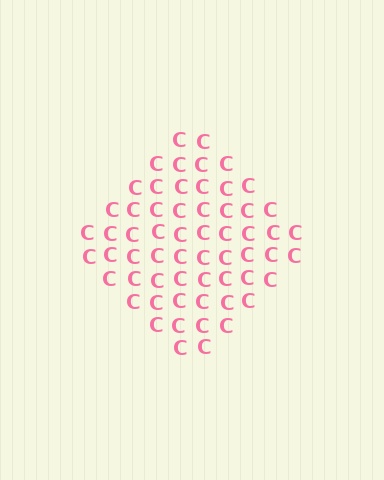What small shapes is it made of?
It is made of small letter C's.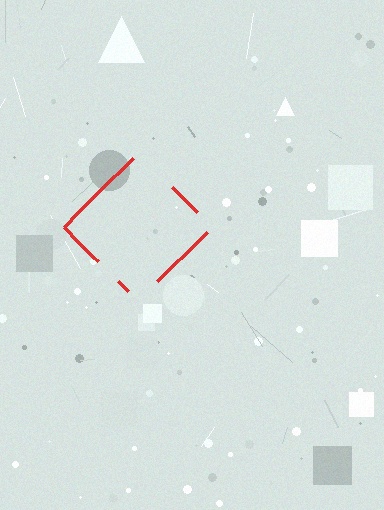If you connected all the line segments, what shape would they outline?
They would outline a diamond.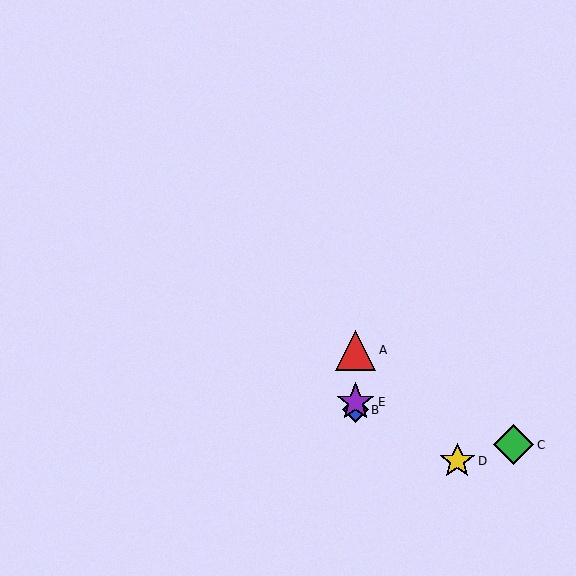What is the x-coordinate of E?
Object E is at x≈356.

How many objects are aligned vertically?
3 objects (A, B, E) are aligned vertically.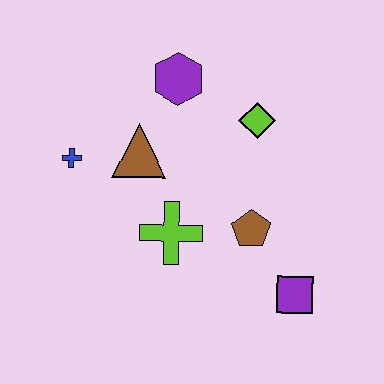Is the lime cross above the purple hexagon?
No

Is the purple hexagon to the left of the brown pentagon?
Yes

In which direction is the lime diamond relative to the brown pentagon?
The lime diamond is above the brown pentagon.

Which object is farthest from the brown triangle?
The purple square is farthest from the brown triangle.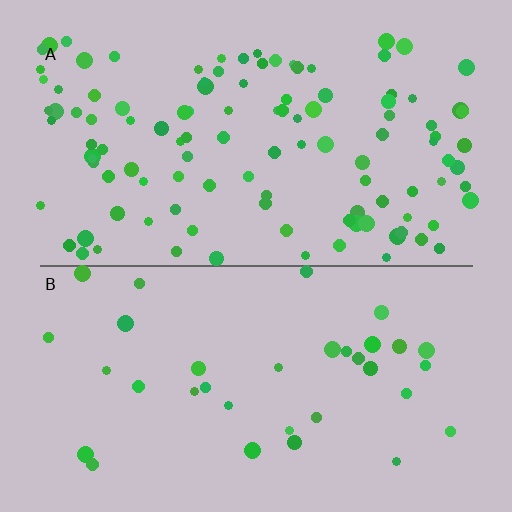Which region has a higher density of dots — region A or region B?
A (the top).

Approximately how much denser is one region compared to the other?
Approximately 3.3× — region A over region B.